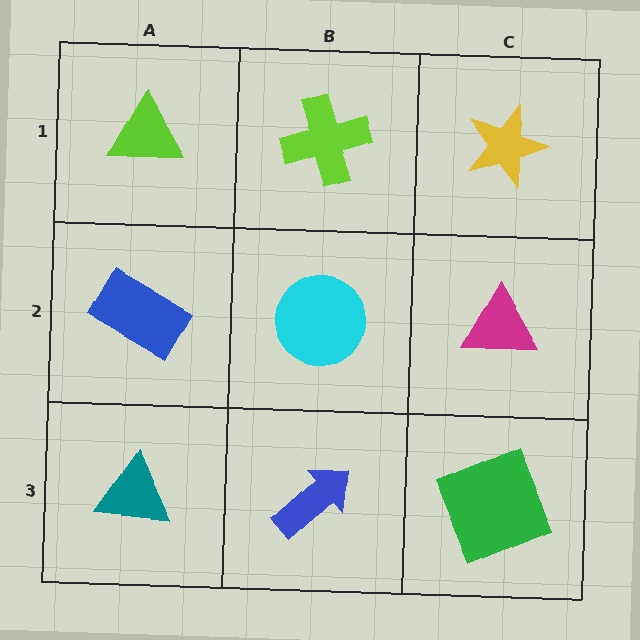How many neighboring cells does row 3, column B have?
3.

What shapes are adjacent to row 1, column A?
A blue rectangle (row 2, column A), a lime cross (row 1, column B).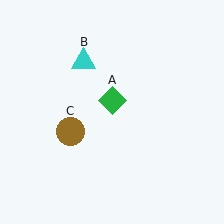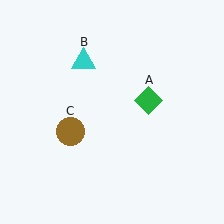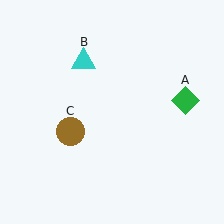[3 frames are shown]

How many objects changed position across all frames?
1 object changed position: green diamond (object A).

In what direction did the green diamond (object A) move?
The green diamond (object A) moved right.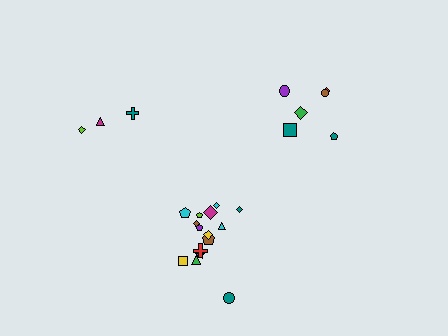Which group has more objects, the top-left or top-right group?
The top-right group.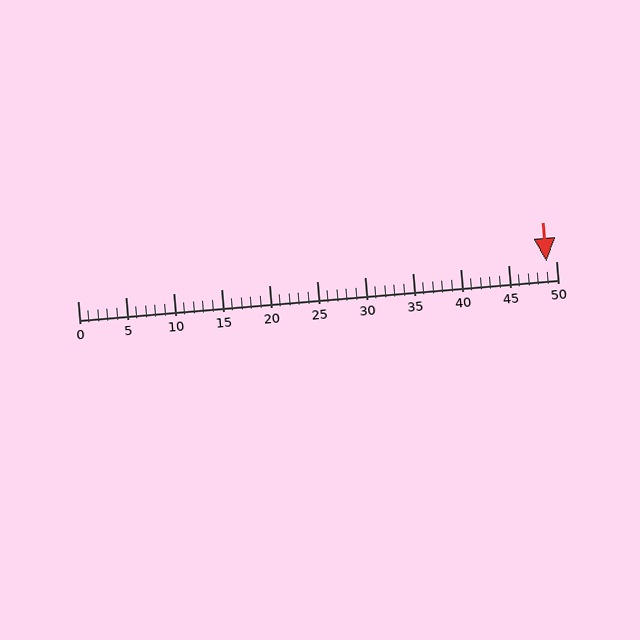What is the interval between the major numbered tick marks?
The major tick marks are spaced 5 units apart.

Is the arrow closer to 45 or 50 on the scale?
The arrow is closer to 50.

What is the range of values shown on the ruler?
The ruler shows values from 0 to 50.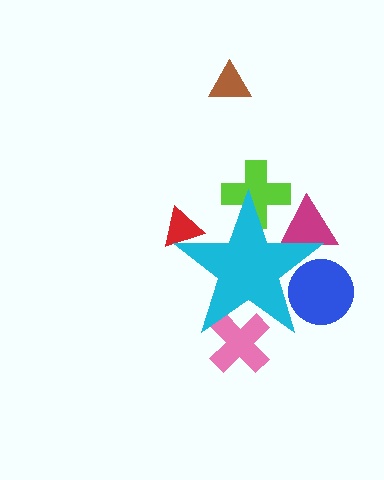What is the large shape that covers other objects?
A cyan star.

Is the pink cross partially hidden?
Yes, the pink cross is partially hidden behind the cyan star.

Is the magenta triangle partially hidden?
Yes, the magenta triangle is partially hidden behind the cyan star.